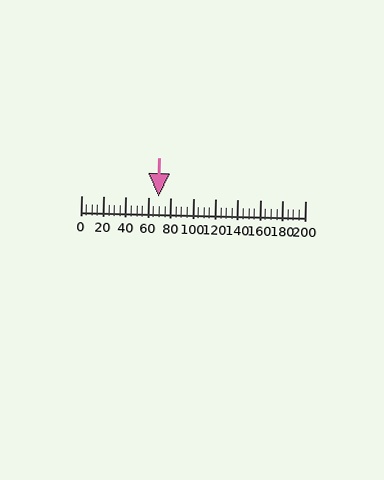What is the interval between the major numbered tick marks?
The major tick marks are spaced 20 units apart.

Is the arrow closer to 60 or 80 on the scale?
The arrow is closer to 60.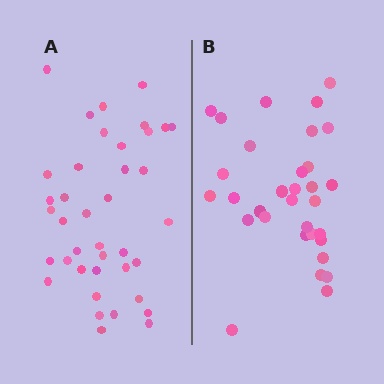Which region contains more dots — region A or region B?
Region A (the left region) has more dots.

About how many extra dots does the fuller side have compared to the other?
Region A has roughly 8 or so more dots than region B.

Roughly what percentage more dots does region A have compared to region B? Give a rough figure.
About 20% more.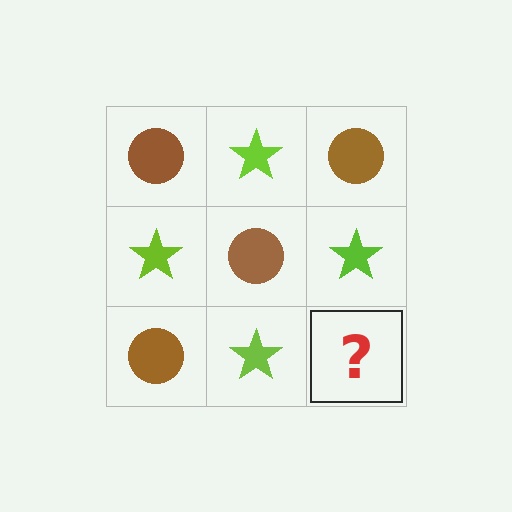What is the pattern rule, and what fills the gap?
The rule is that it alternates brown circle and lime star in a checkerboard pattern. The gap should be filled with a brown circle.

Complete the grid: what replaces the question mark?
The question mark should be replaced with a brown circle.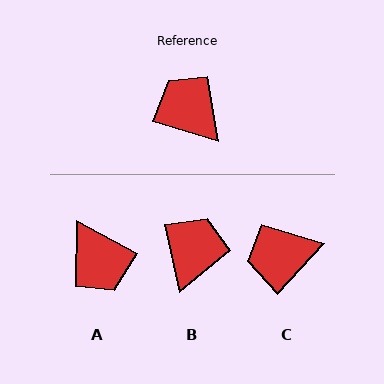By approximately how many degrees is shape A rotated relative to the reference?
Approximately 169 degrees counter-clockwise.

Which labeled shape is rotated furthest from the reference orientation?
A, about 169 degrees away.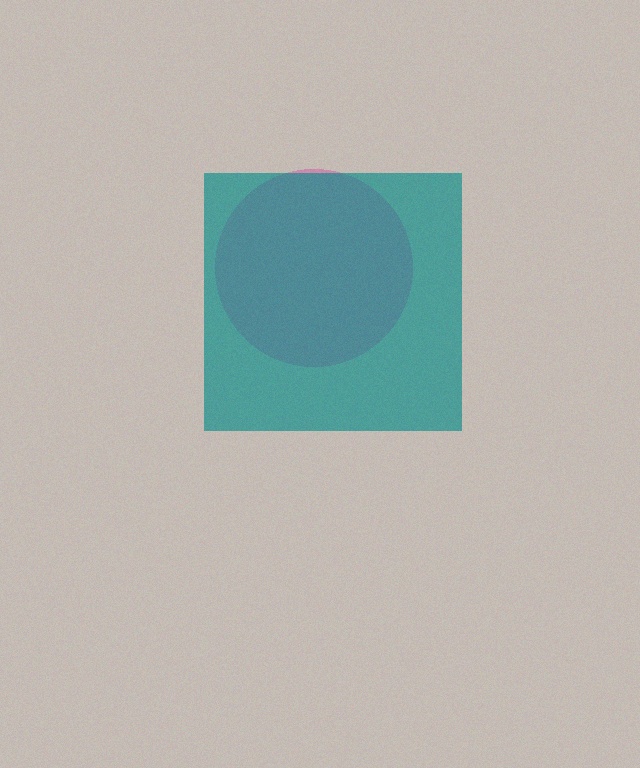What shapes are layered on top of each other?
The layered shapes are: a magenta circle, a teal square.